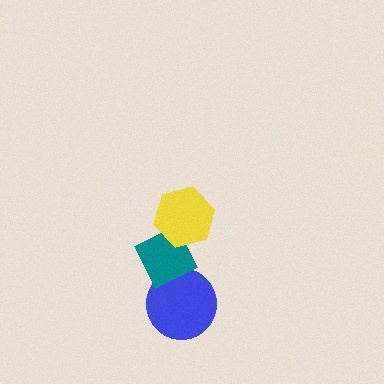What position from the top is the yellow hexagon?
The yellow hexagon is 1st from the top.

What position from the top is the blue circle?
The blue circle is 3rd from the top.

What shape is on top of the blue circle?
The teal diamond is on top of the blue circle.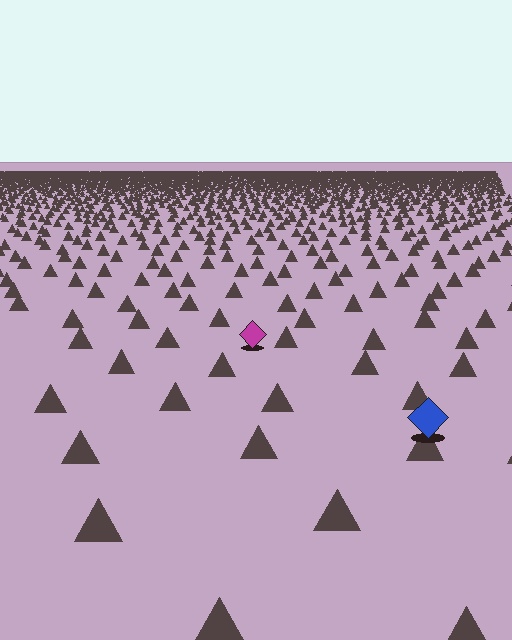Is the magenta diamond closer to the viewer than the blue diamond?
No. The blue diamond is closer — you can tell from the texture gradient: the ground texture is coarser near it.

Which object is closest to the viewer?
The blue diamond is closest. The texture marks near it are larger and more spread out.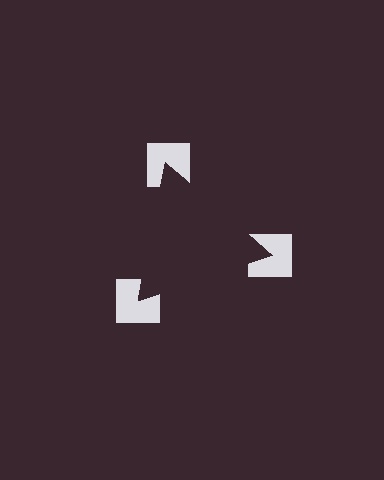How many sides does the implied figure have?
3 sides.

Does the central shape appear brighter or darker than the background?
It typically appears slightly darker than the background, even though no actual brightness change is drawn.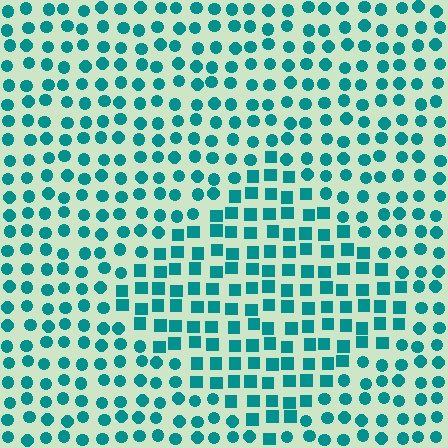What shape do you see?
I see a diamond.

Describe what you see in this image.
The image is filled with small teal elements arranged in a uniform grid. A diamond-shaped region contains squares, while the surrounding area contains circles. The boundary is defined purely by the change in element shape.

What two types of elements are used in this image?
The image uses squares inside the diamond region and circles outside it.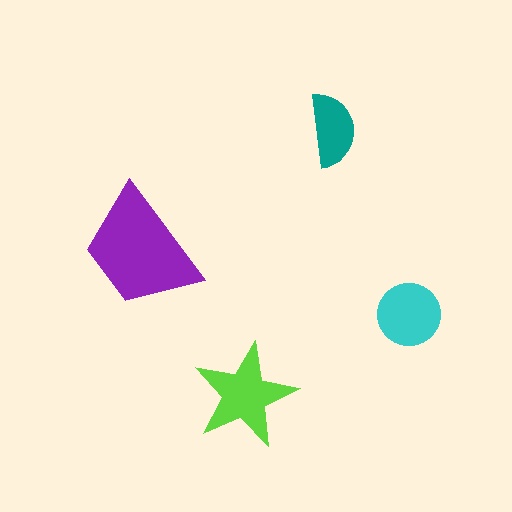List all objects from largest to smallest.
The purple trapezoid, the lime star, the cyan circle, the teal semicircle.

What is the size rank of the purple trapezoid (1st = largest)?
1st.